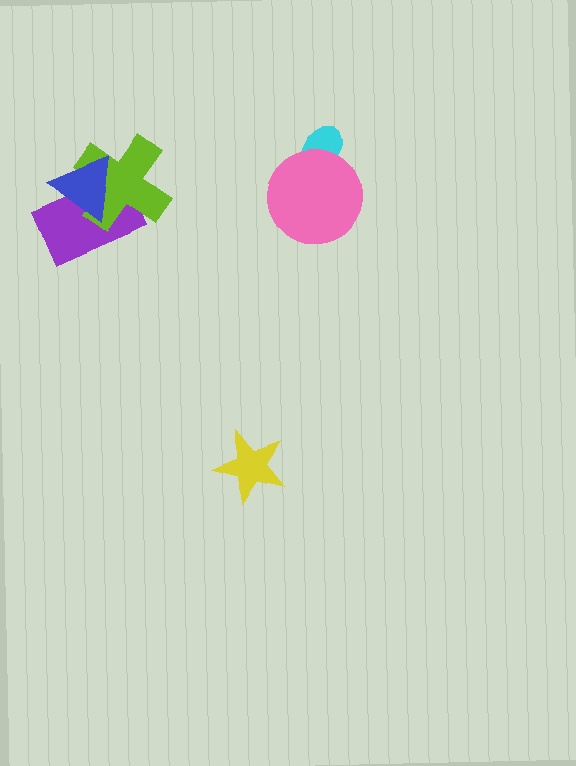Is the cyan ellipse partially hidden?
Yes, it is partially covered by another shape.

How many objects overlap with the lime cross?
2 objects overlap with the lime cross.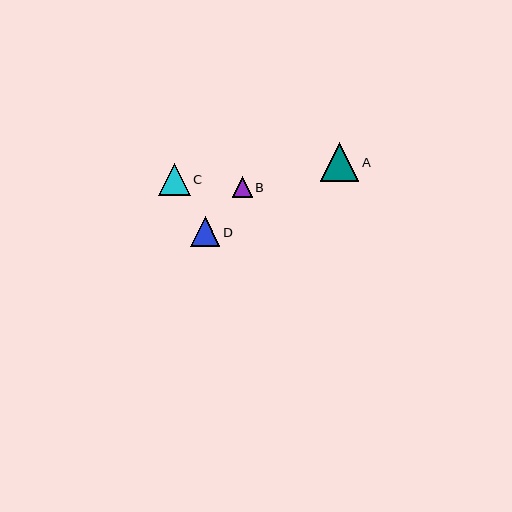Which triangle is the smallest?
Triangle B is the smallest with a size of approximately 20 pixels.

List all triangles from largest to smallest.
From largest to smallest: A, C, D, B.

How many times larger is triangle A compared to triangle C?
Triangle A is approximately 1.2 times the size of triangle C.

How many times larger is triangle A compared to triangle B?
Triangle A is approximately 1.9 times the size of triangle B.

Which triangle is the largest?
Triangle A is the largest with a size of approximately 39 pixels.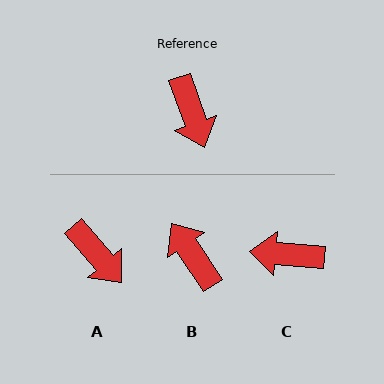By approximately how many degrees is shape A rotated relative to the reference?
Approximately 21 degrees counter-clockwise.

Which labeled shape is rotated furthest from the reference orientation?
B, about 165 degrees away.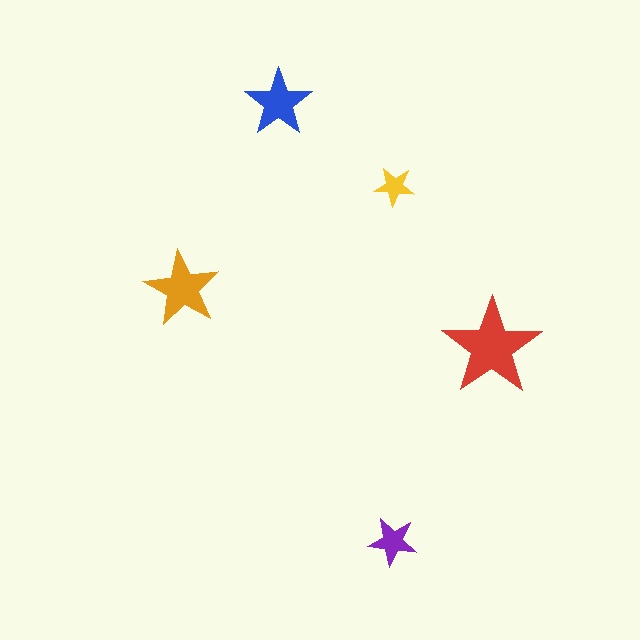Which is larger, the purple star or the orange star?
The orange one.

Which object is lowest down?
The purple star is bottommost.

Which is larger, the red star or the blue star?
The red one.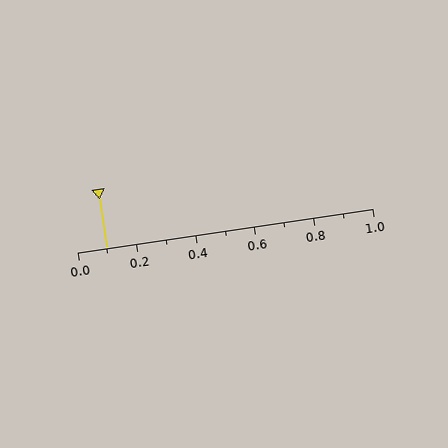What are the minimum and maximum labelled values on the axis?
The axis runs from 0.0 to 1.0.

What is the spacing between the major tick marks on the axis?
The major ticks are spaced 0.2 apart.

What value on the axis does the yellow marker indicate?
The marker indicates approximately 0.1.